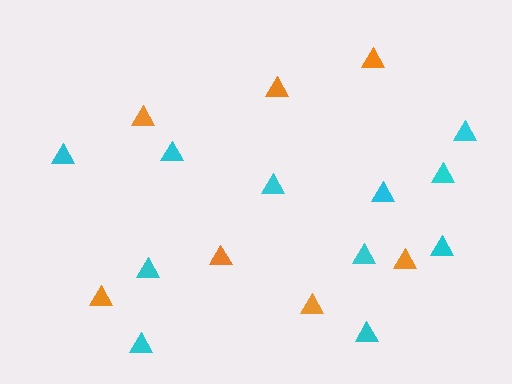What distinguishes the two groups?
There are 2 groups: one group of cyan triangles (11) and one group of orange triangles (7).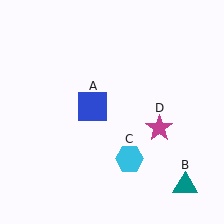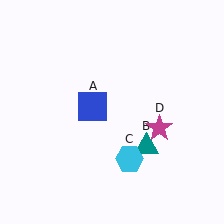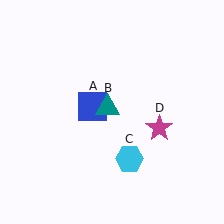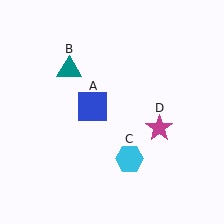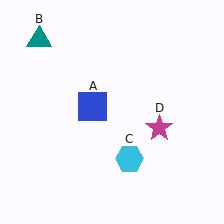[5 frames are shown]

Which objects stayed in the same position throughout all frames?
Blue square (object A) and cyan hexagon (object C) and magenta star (object D) remained stationary.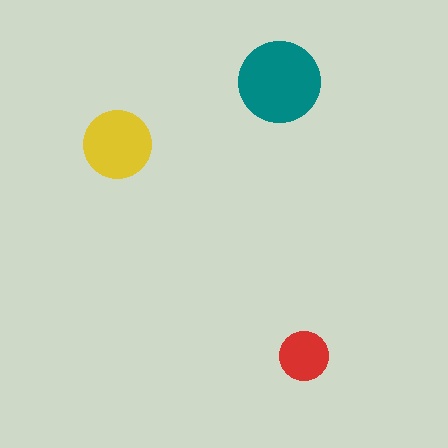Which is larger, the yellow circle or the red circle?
The yellow one.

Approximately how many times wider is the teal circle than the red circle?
About 1.5 times wider.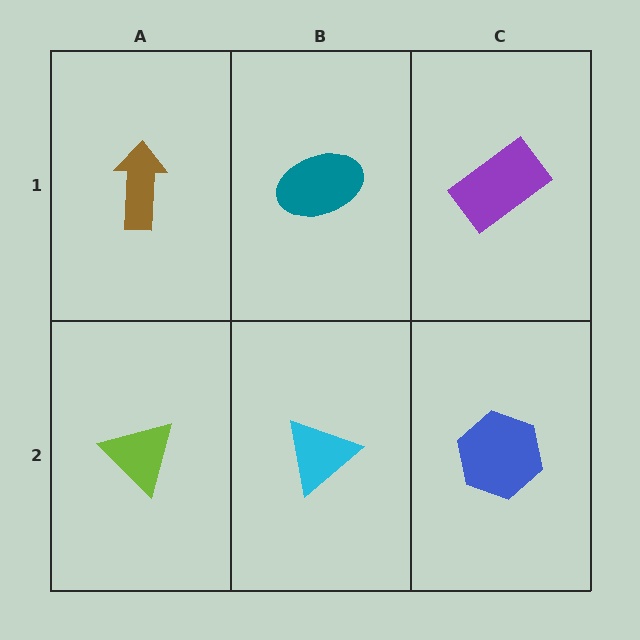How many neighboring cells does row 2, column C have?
2.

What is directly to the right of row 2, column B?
A blue hexagon.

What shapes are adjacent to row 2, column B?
A teal ellipse (row 1, column B), a lime triangle (row 2, column A), a blue hexagon (row 2, column C).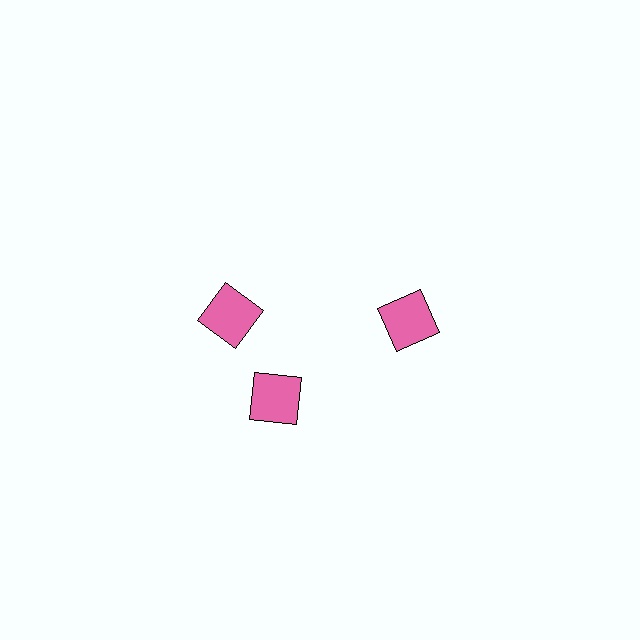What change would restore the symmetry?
The symmetry would be restored by rotating it back into even spacing with its neighbors so that all 3 squares sit at equal angles and equal distance from the center.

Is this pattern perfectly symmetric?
No. The 3 pink squares are arranged in a ring, but one element near the 11 o'clock position is rotated out of alignment along the ring, breaking the 3-fold rotational symmetry.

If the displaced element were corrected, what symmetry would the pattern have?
It would have 3-fold rotational symmetry — the pattern would map onto itself every 120 degrees.